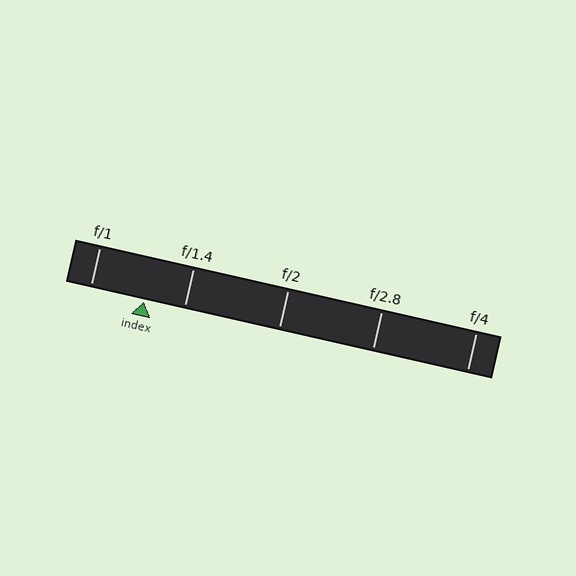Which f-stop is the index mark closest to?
The index mark is closest to f/1.4.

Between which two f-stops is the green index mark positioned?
The index mark is between f/1 and f/1.4.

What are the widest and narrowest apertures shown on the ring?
The widest aperture shown is f/1 and the narrowest is f/4.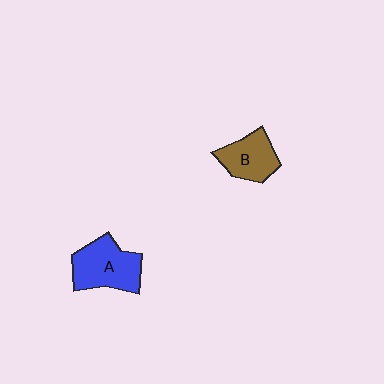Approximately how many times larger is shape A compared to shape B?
Approximately 1.3 times.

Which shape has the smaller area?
Shape B (brown).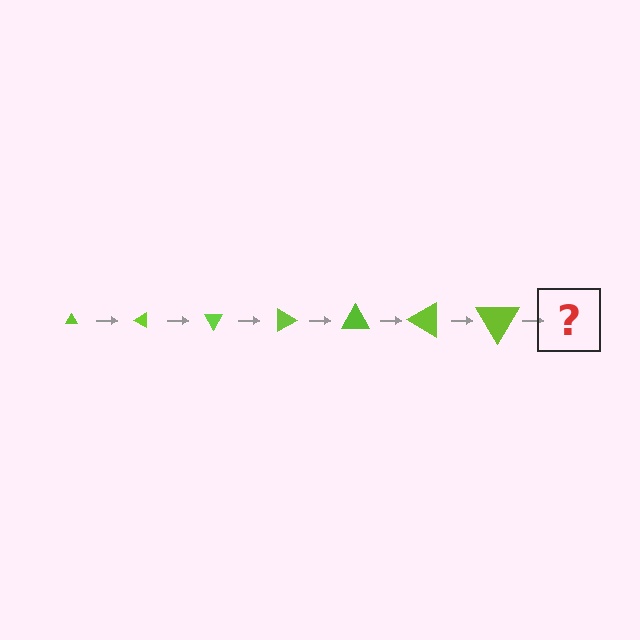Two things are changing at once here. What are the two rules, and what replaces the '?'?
The two rules are that the triangle grows larger each step and it rotates 30 degrees each step. The '?' should be a triangle, larger than the previous one and rotated 210 degrees from the start.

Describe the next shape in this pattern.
It should be a triangle, larger than the previous one and rotated 210 degrees from the start.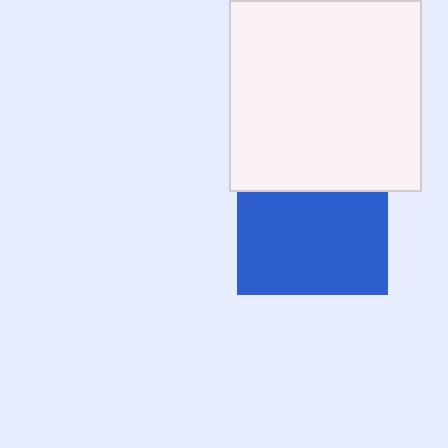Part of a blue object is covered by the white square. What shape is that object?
It is a square.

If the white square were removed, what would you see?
You would see the complete blue square.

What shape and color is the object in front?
The object in front is a white square.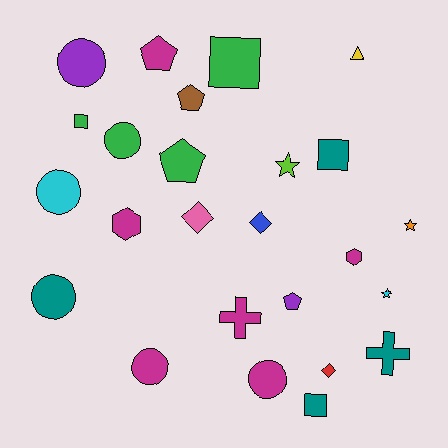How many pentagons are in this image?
There are 4 pentagons.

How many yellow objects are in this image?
There is 1 yellow object.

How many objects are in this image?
There are 25 objects.